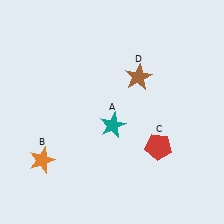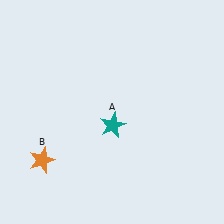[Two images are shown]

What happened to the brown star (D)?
The brown star (D) was removed in Image 2. It was in the top-right area of Image 1.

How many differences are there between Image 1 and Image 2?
There are 2 differences between the two images.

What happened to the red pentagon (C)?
The red pentagon (C) was removed in Image 2. It was in the bottom-right area of Image 1.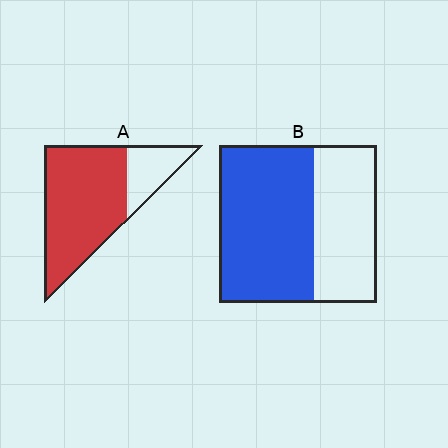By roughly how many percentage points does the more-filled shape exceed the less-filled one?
By roughly 15 percentage points (A over B).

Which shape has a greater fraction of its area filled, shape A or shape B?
Shape A.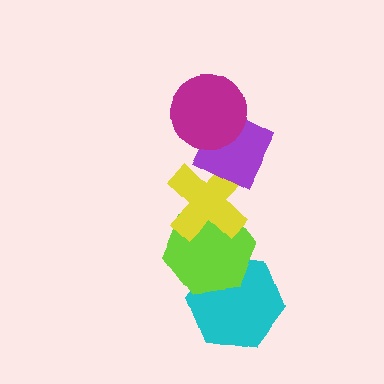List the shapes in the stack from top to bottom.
From top to bottom: the magenta circle, the purple diamond, the yellow cross, the lime hexagon, the cyan hexagon.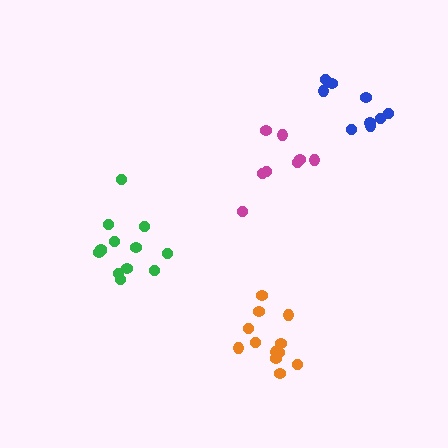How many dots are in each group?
Group 1: 12 dots, Group 2: 13 dots, Group 3: 9 dots, Group 4: 8 dots (42 total).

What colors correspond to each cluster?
The clusters are colored: orange, green, blue, magenta.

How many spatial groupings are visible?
There are 4 spatial groupings.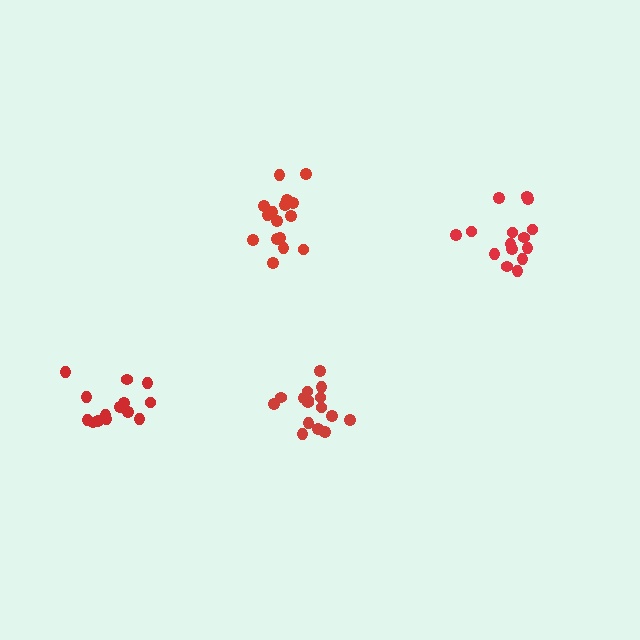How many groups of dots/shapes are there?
There are 4 groups.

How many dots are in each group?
Group 1: 16 dots, Group 2: 16 dots, Group 3: 15 dots, Group 4: 14 dots (61 total).